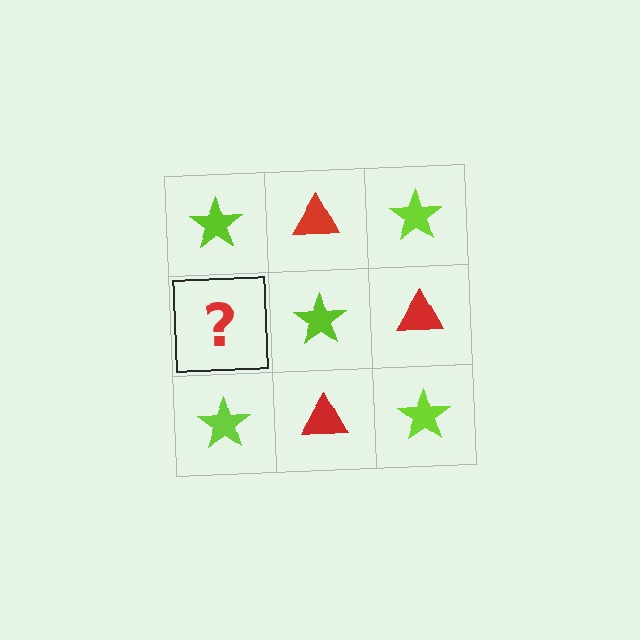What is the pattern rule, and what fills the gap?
The rule is that it alternates lime star and red triangle in a checkerboard pattern. The gap should be filled with a red triangle.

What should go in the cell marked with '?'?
The missing cell should contain a red triangle.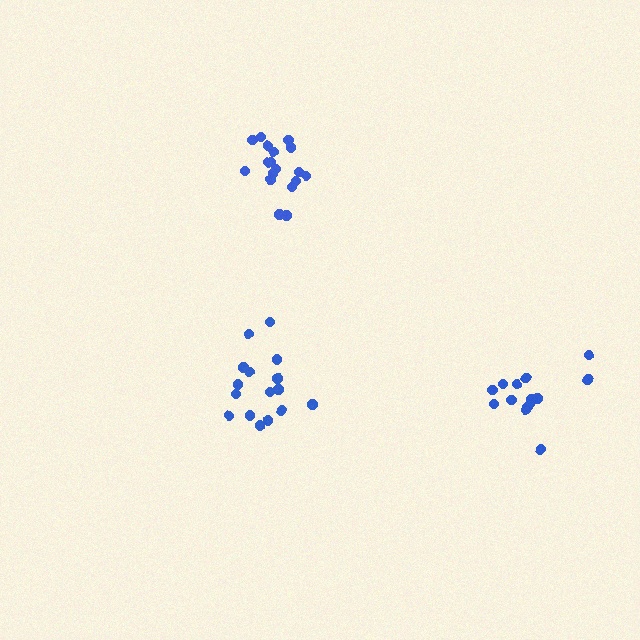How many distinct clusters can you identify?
There are 3 distinct clusters.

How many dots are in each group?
Group 1: 16 dots, Group 2: 18 dots, Group 3: 14 dots (48 total).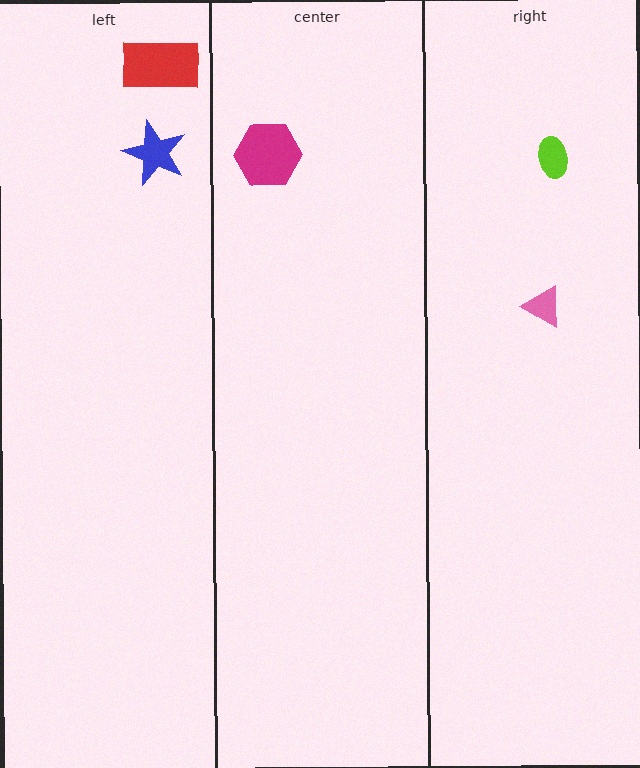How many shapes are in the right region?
2.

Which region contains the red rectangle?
The left region.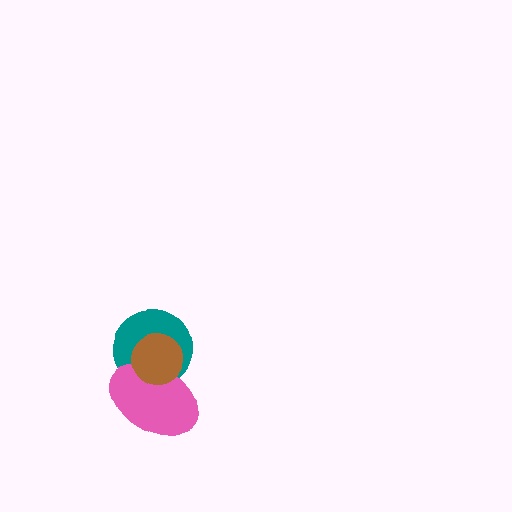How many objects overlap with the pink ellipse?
2 objects overlap with the pink ellipse.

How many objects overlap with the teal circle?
2 objects overlap with the teal circle.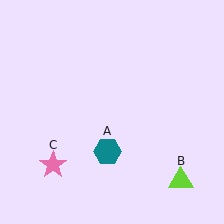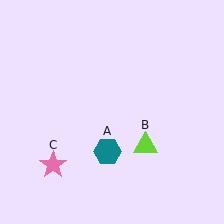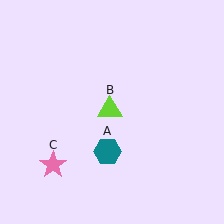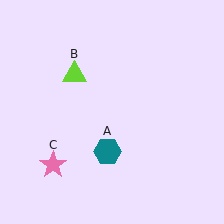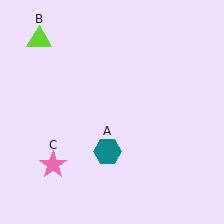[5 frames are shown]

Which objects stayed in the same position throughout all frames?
Teal hexagon (object A) and pink star (object C) remained stationary.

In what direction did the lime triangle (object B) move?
The lime triangle (object B) moved up and to the left.